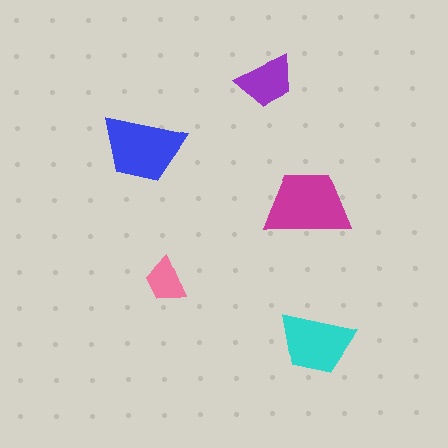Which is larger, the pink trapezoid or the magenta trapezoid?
The magenta one.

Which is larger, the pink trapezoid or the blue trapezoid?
The blue one.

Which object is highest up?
The purple trapezoid is topmost.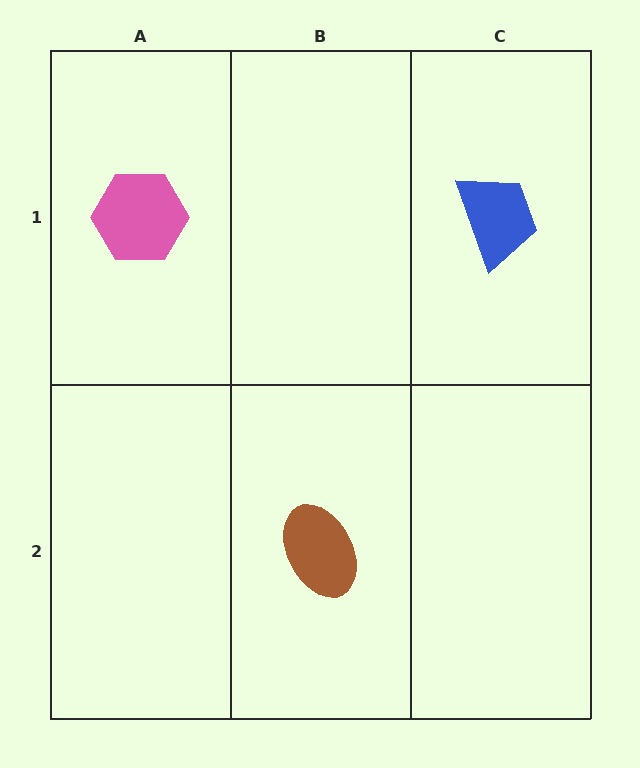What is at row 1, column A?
A pink hexagon.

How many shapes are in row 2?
1 shape.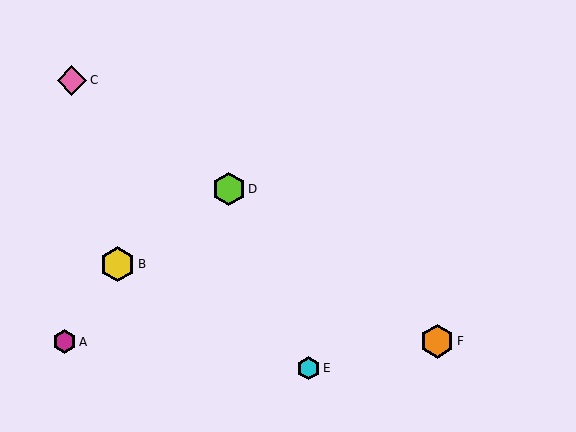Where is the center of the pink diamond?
The center of the pink diamond is at (72, 80).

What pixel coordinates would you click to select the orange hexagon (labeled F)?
Click at (437, 341) to select the orange hexagon F.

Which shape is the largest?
The yellow hexagon (labeled B) is the largest.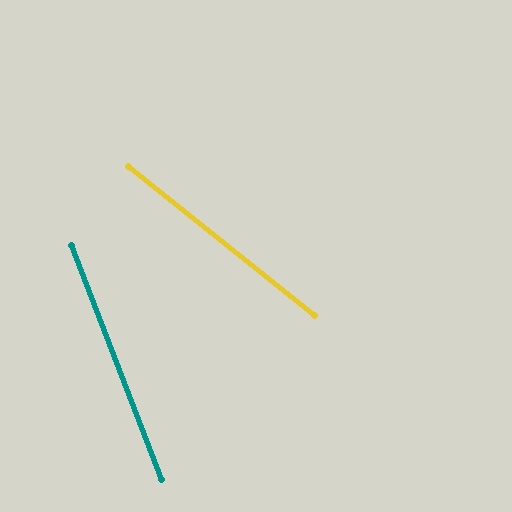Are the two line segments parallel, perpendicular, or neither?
Neither parallel nor perpendicular — they differ by about 30°.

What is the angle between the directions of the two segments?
Approximately 30 degrees.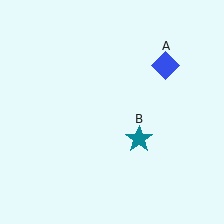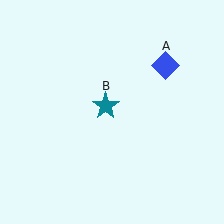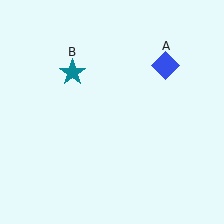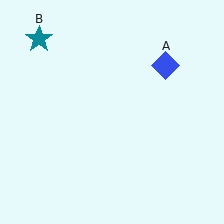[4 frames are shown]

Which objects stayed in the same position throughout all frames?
Blue diamond (object A) remained stationary.